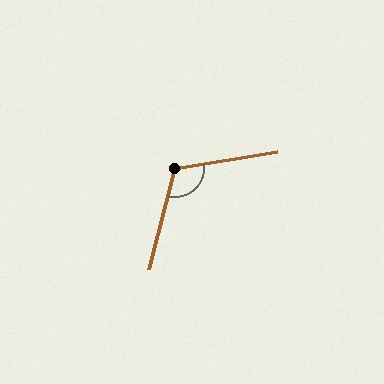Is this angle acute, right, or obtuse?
It is obtuse.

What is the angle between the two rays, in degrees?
Approximately 114 degrees.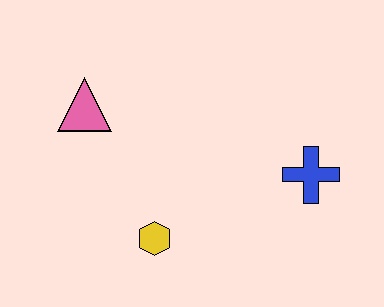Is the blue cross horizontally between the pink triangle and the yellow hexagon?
No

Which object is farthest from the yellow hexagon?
The blue cross is farthest from the yellow hexagon.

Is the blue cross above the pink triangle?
No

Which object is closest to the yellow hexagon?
The pink triangle is closest to the yellow hexagon.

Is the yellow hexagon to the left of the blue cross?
Yes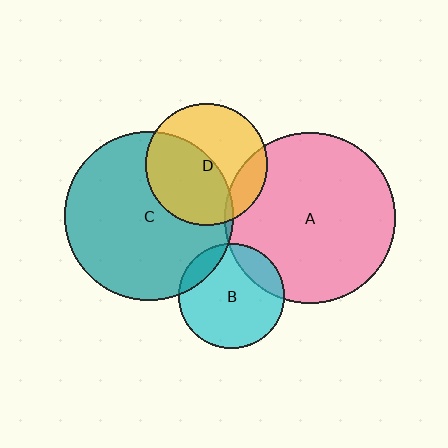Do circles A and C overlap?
Yes.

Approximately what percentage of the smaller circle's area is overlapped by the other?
Approximately 5%.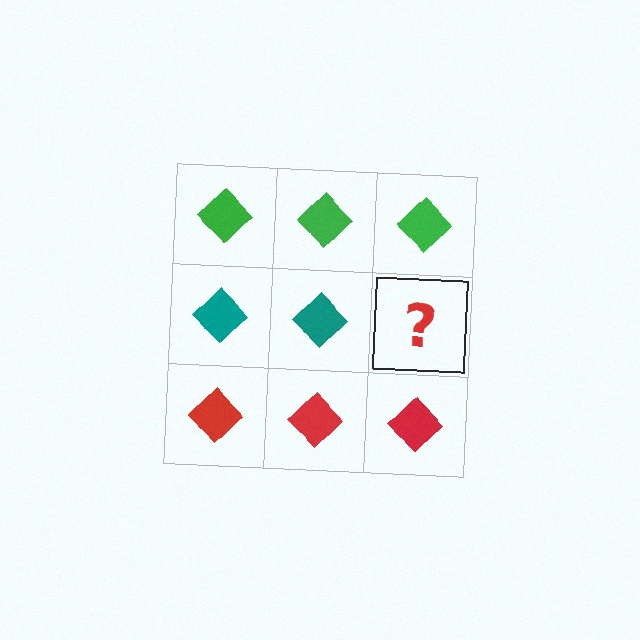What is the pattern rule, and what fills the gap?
The rule is that each row has a consistent color. The gap should be filled with a teal diamond.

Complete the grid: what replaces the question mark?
The question mark should be replaced with a teal diamond.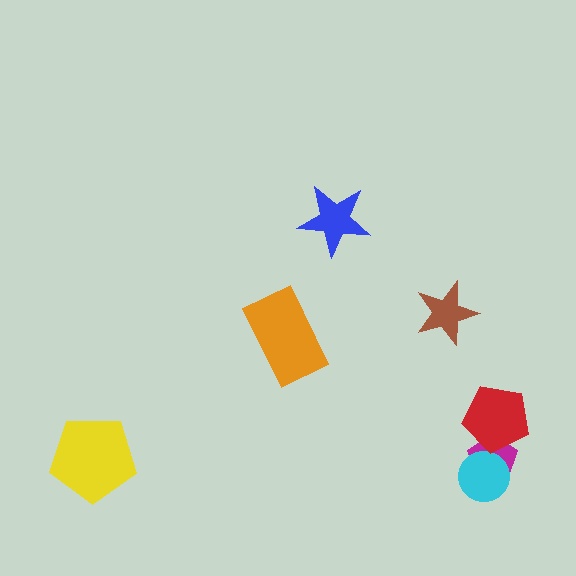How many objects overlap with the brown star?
0 objects overlap with the brown star.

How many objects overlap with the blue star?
0 objects overlap with the blue star.